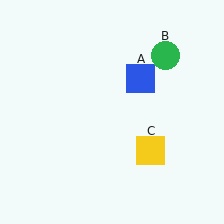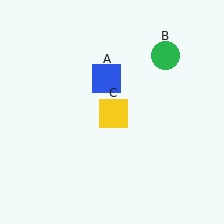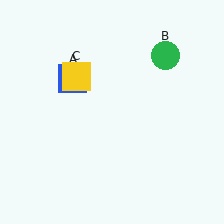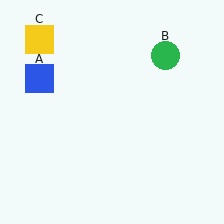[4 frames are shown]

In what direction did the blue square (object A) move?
The blue square (object A) moved left.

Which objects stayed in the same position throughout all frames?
Green circle (object B) remained stationary.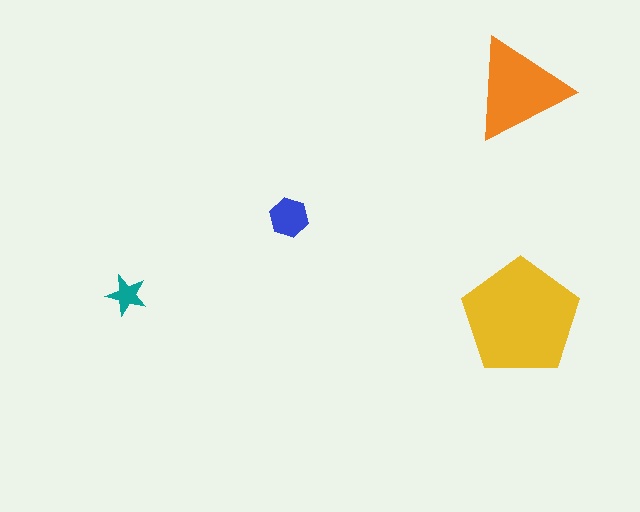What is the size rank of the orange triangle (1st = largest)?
2nd.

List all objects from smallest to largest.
The teal star, the blue hexagon, the orange triangle, the yellow pentagon.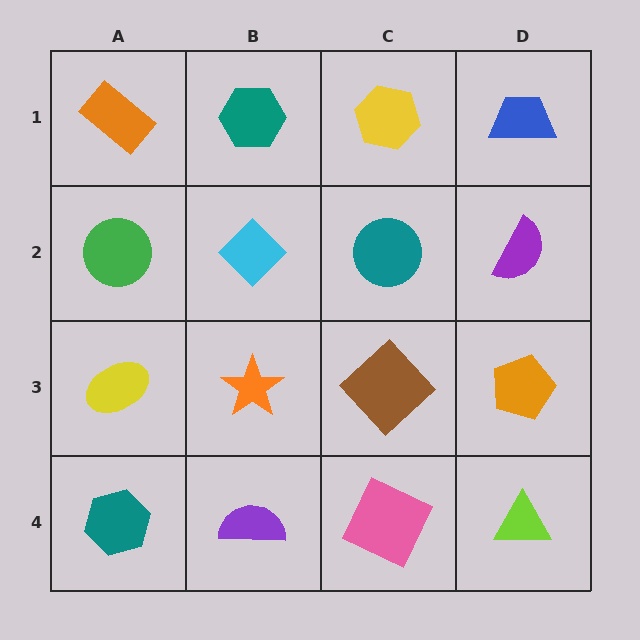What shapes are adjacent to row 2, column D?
A blue trapezoid (row 1, column D), an orange pentagon (row 3, column D), a teal circle (row 2, column C).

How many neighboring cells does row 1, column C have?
3.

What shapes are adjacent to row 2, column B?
A teal hexagon (row 1, column B), an orange star (row 3, column B), a green circle (row 2, column A), a teal circle (row 2, column C).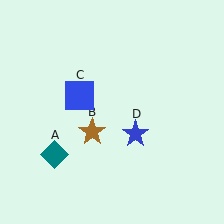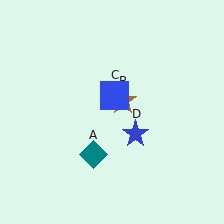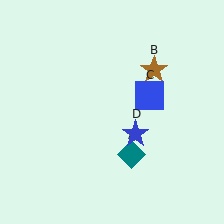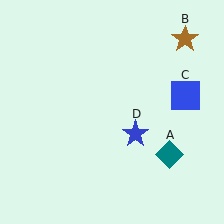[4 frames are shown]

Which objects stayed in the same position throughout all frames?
Blue star (object D) remained stationary.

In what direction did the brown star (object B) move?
The brown star (object B) moved up and to the right.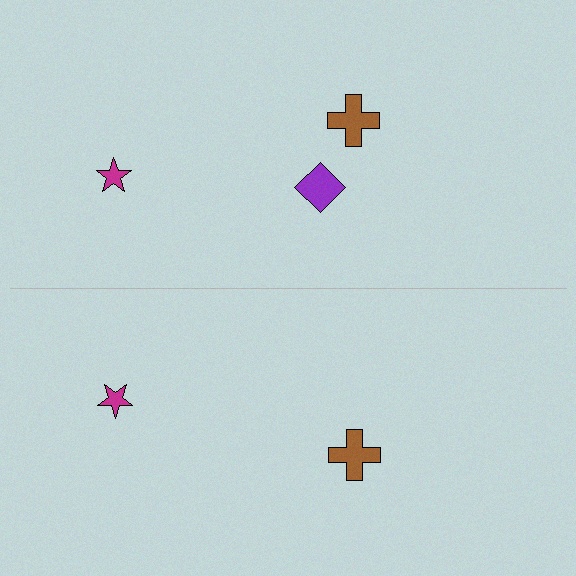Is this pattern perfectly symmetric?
No, the pattern is not perfectly symmetric. A purple diamond is missing from the bottom side.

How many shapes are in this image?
There are 5 shapes in this image.